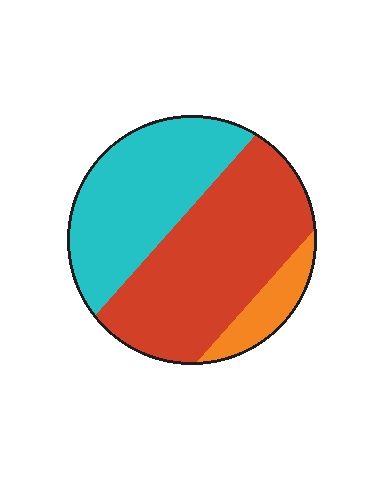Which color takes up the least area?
Orange, at roughly 10%.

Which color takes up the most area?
Red, at roughly 50%.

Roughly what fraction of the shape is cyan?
Cyan takes up about two fifths (2/5) of the shape.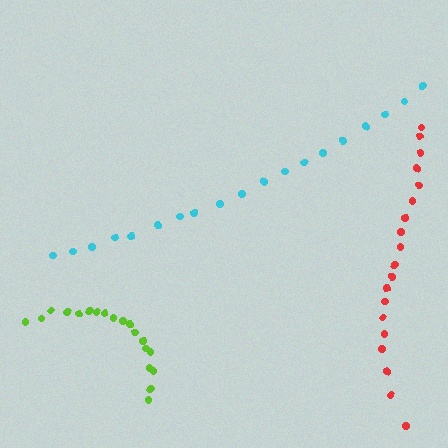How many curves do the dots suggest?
There are 3 distinct paths.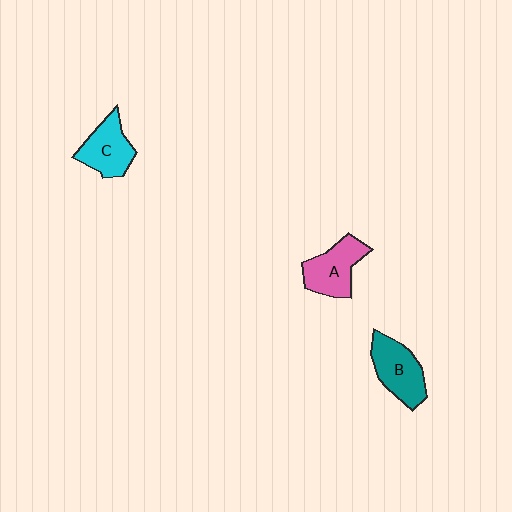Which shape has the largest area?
Shape B (teal).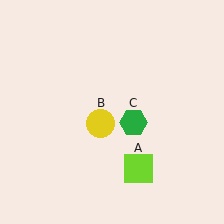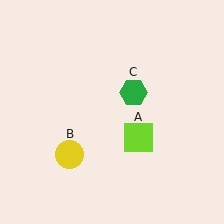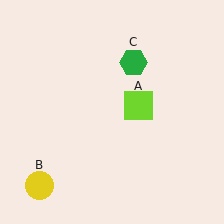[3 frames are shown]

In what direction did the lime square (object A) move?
The lime square (object A) moved up.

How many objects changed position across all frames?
3 objects changed position: lime square (object A), yellow circle (object B), green hexagon (object C).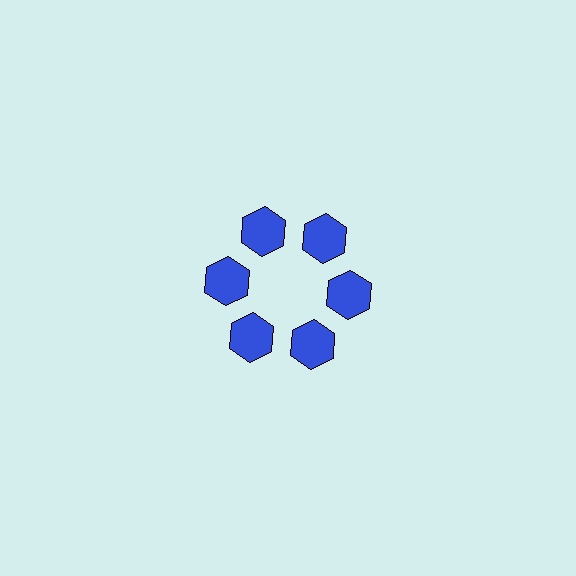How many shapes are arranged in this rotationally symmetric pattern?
There are 6 shapes, arranged in 6 groups of 1.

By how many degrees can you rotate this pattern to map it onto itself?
The pattern maps onto itself every 60 degrees of rotation.